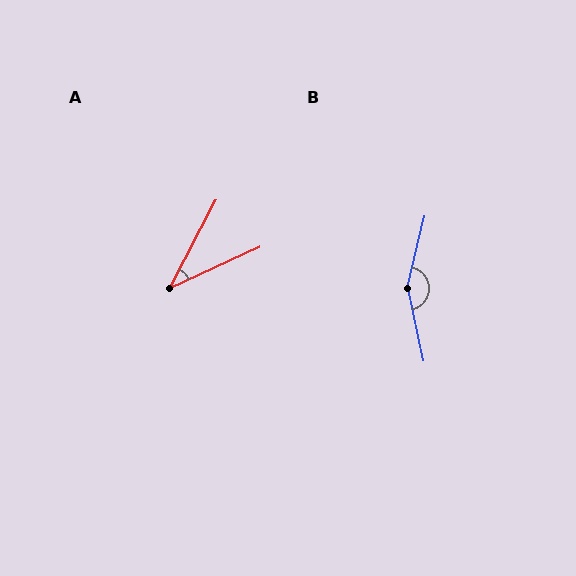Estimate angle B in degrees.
Approximately 155 degrees.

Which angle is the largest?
B, at approximately 155 degrees.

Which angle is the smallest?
A, at approximately 38 degrees.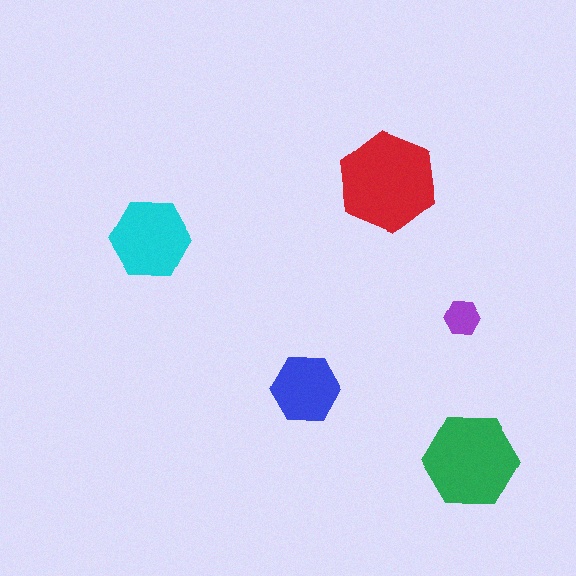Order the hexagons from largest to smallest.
the red one, the green one, the cyan one, the blue one, the purple one.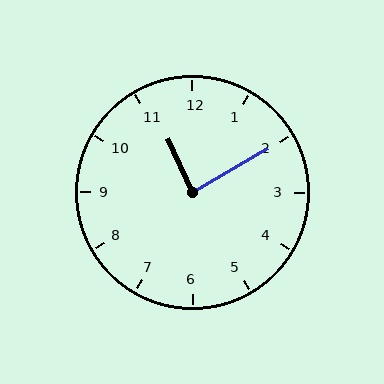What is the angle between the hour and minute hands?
Approximately 85 degrees.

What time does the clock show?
11:10.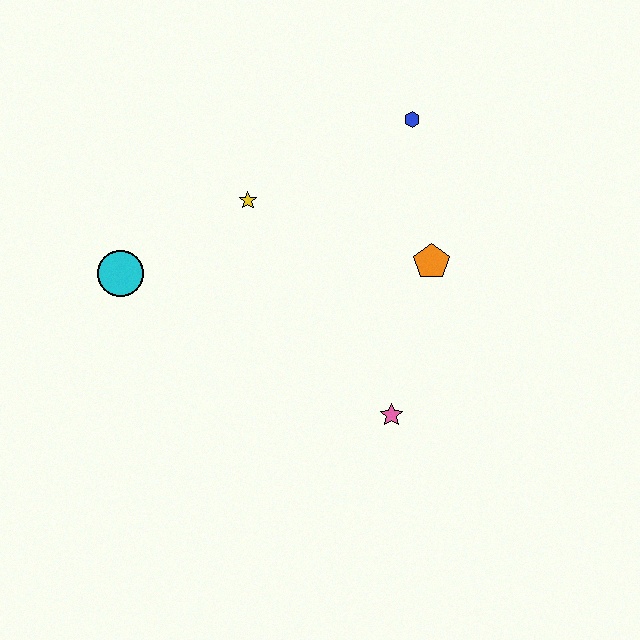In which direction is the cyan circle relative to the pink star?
The cyan circle is to the left of the pink star.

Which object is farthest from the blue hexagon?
The cyan circle is farthest from the blue hexagon.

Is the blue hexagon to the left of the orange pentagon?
Yes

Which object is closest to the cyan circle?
The yellow star is closest to the cyan circle.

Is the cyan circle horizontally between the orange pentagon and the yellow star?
No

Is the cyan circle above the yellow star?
No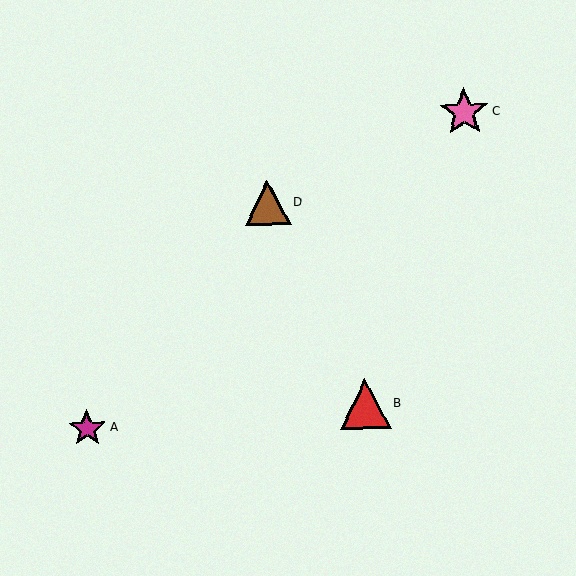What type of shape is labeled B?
Shape B is a red triangle.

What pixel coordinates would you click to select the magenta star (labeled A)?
Click at (88, 428) to select the magenta star A.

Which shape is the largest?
The red triangle (labeled B) is the largest.